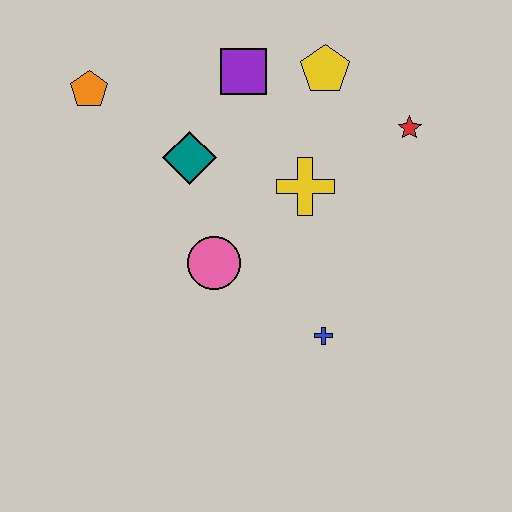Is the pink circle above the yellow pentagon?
No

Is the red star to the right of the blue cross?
Yes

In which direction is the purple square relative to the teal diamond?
The purple square is above the teal diamond.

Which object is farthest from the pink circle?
The red star is farthest from the pink circle.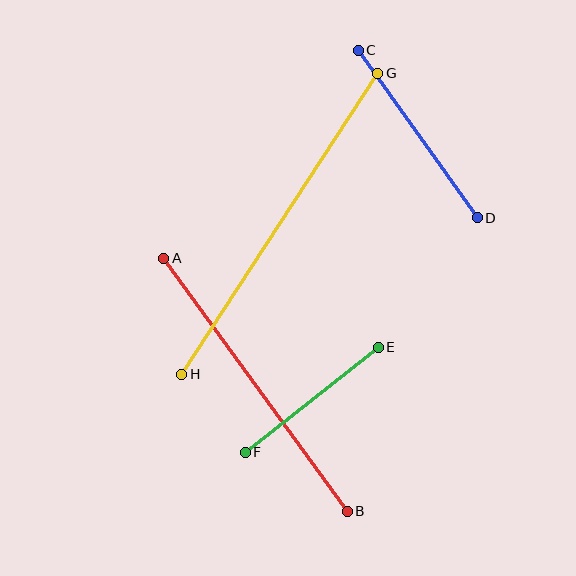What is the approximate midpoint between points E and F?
The midpoint is at approximately (312, 400) pixels.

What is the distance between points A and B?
The distance is approximately 312 pixels.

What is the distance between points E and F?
The distance is approximately 170 pixels.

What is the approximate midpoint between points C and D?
The midpoint is at approximately (418, 134) pixels.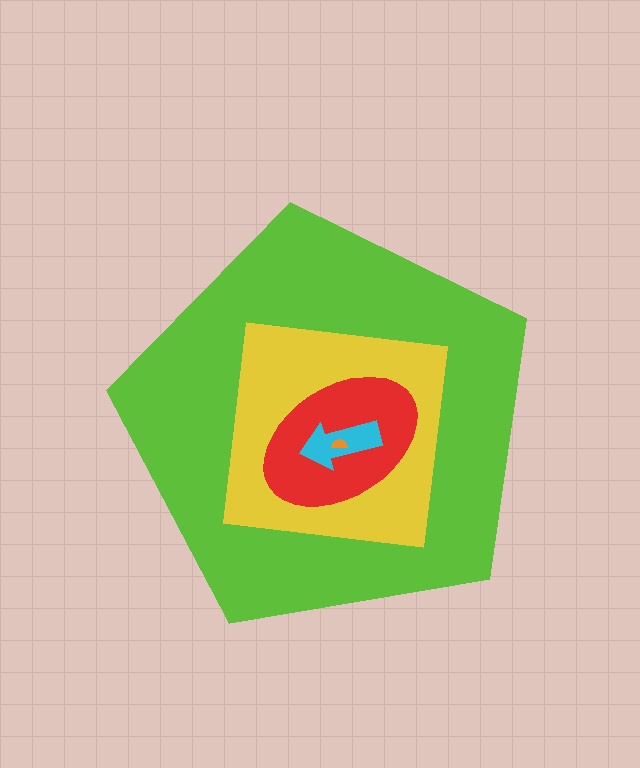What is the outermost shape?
The lime pentagon.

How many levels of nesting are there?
5.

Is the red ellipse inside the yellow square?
Yes.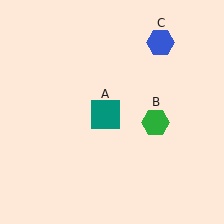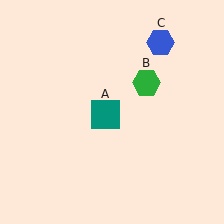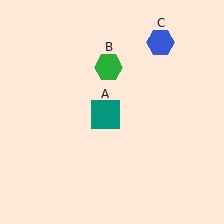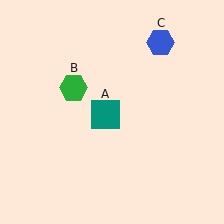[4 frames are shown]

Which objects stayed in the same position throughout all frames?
Teal square (object A) and blue hexagon (object C) remained stationary.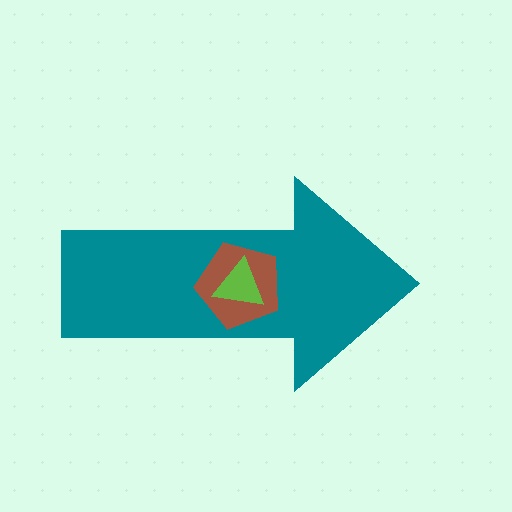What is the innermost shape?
The lime triangle.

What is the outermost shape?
The teal arrow.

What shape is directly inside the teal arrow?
The brown pentagon.